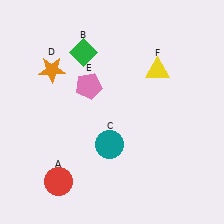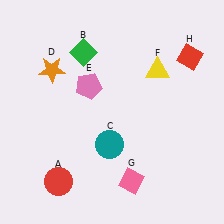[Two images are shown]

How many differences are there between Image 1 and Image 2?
There are 2 differences between the two images.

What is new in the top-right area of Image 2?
A red diamond (H) was added in the top-right area of Image 2.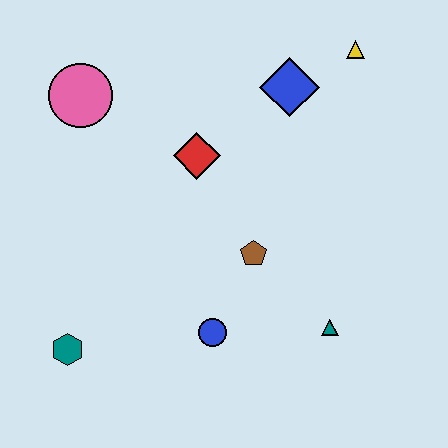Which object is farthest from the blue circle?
The yellow triangle is farthest from the blue circle.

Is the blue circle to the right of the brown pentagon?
No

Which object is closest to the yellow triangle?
The blue diamond is closest to the yellow triangle.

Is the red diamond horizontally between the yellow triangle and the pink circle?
Yes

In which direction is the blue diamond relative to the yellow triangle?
The blue diamond is to the left of the yellow triangle.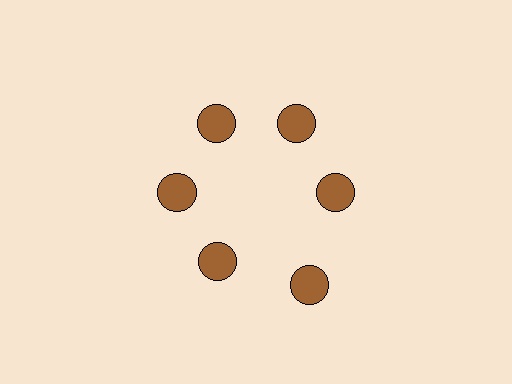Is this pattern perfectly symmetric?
No. The 6 brown circles are arranged in a ring, but one element near the 5 o'clock position is pushed outward from the center, breaking the 6-fold rotational symmetry.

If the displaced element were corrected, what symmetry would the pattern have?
It would have 6-fold rotational symmetry — the pattern would map onto itself every 60 degrees.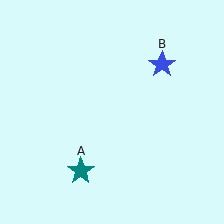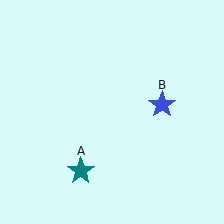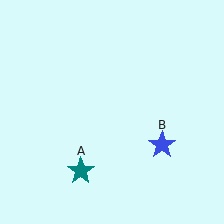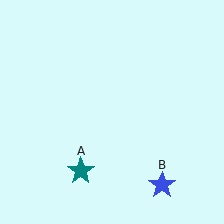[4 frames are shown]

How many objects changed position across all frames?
1 object changed position: blue star (object B).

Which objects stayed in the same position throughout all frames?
Teal star (object A) remained stationary.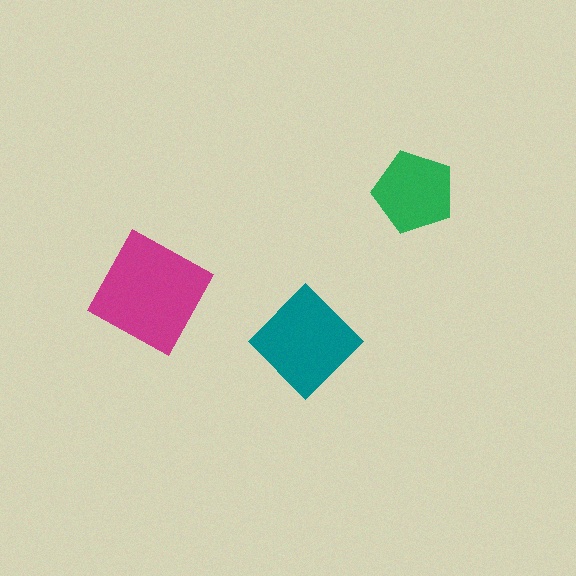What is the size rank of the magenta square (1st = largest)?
1st.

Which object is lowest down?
The teal diamond is bottommost.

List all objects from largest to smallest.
The magenta square, the teal diamond, the green pentagon.